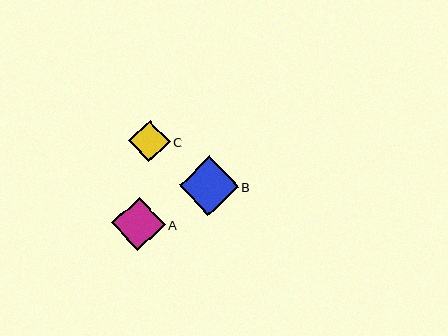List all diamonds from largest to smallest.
From largest to smallest: B, A, C.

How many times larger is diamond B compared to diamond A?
Diamond B is approximately 1.1 times the size of diamond A.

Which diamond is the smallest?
Diamond C is the smallest with a size of approximately 41 pixels.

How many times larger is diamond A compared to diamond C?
Diamond A is approximately 1.3 times the size of diamond C.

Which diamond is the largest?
Diamond B is the largest with a size of approximately 59 pixels.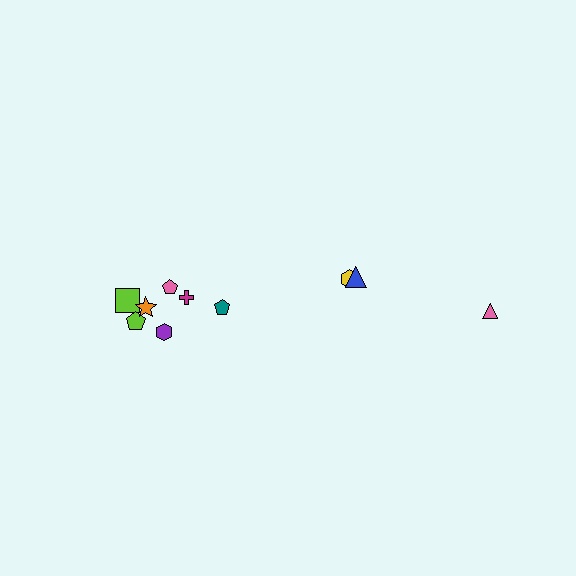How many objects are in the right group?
There are 3 objects.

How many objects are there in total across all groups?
There are 10 objects.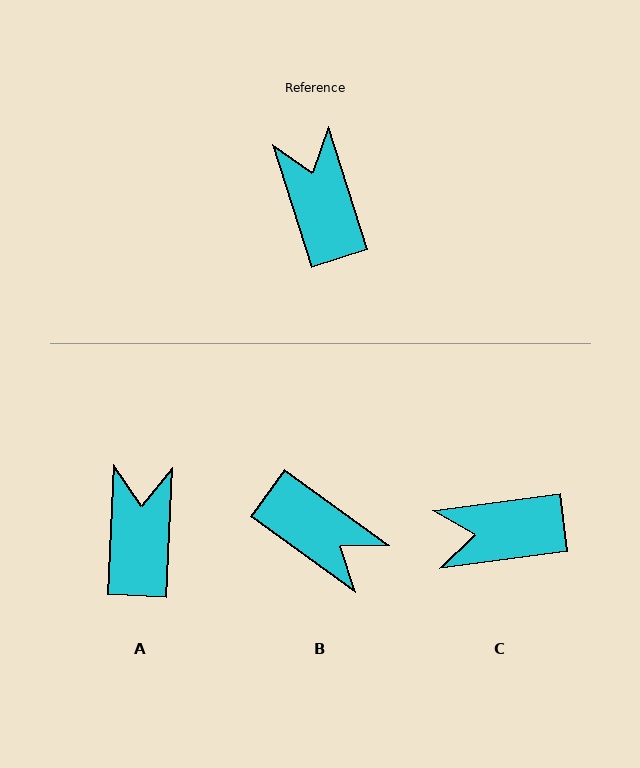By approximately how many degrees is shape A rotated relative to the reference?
Approximately 20 degrees clockwise.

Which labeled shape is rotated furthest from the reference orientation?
B, about 144 degrees away.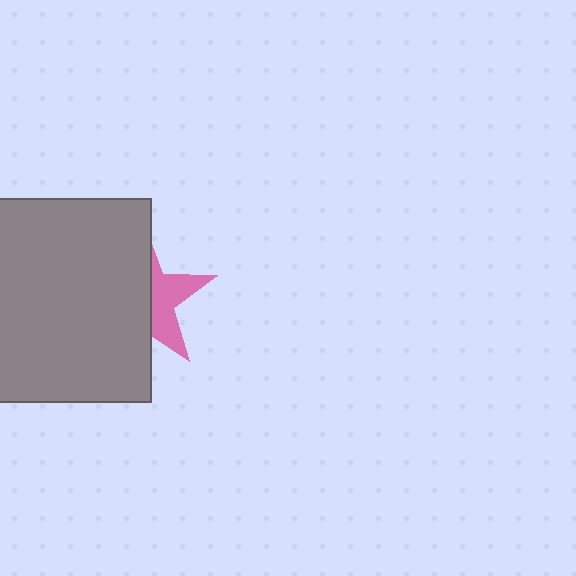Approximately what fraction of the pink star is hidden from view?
Roughly 61% of the pink star is hidden behind the gray square.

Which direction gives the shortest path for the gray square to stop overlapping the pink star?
Moving left gives the shortest separation.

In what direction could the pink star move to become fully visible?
The pink star could move right. That would shift it out from behind the gray square entirely.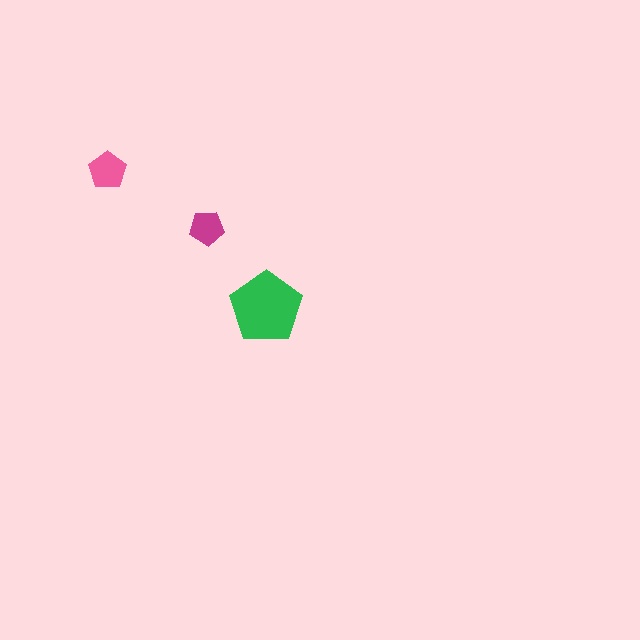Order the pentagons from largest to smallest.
the green one, the pink one, the magenta one.